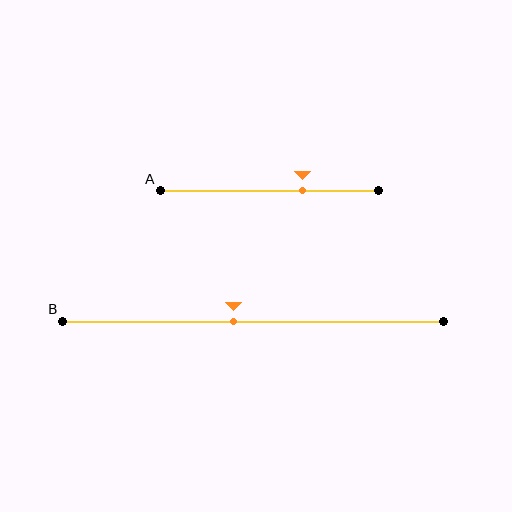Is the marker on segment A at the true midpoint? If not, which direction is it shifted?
No, the marker on segment A is shifted to the right by about 15% of the segment length.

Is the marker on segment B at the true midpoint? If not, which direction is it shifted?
No, the marker on segment B is shifted to the left by about 5% of the segment length.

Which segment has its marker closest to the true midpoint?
Segment B has its marker closest to the true midpoint.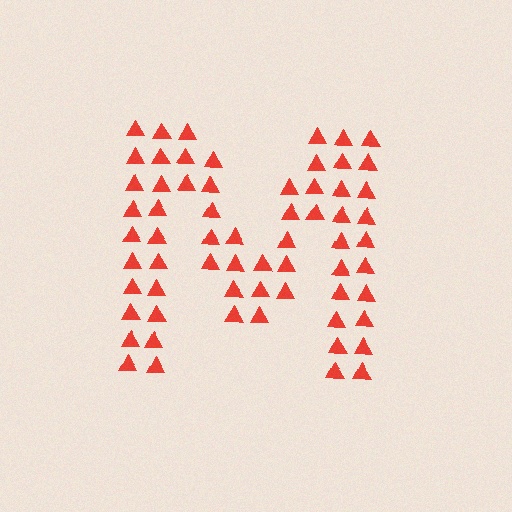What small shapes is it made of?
It is made of small triangles.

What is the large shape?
The large shape is the letter M.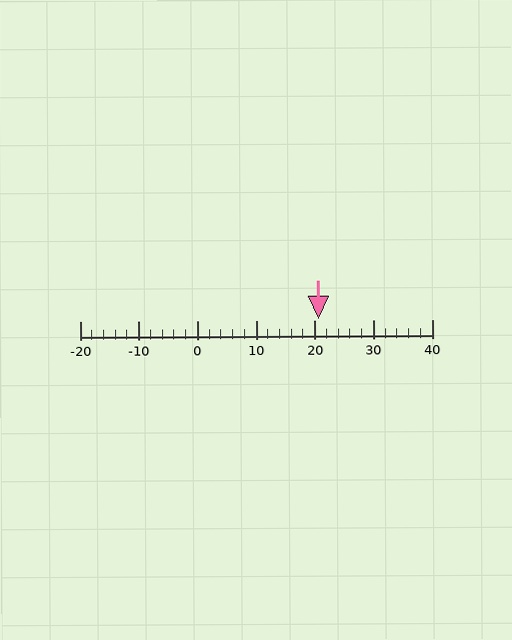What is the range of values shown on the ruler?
The ruler shows values from -20 to 40.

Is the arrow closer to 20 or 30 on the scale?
The arrow is closer to 20.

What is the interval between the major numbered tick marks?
The major tick marks are spaced 10 units apart.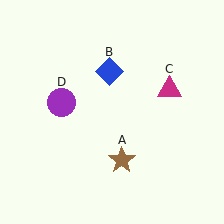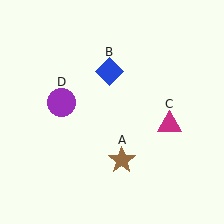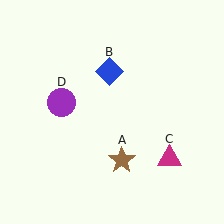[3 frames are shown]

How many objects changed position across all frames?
1 object changed position: magenta triangle (object C).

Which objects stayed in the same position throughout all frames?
Brown star (object A) and blue diamond (object B) and purple circle (object D) remained stationary.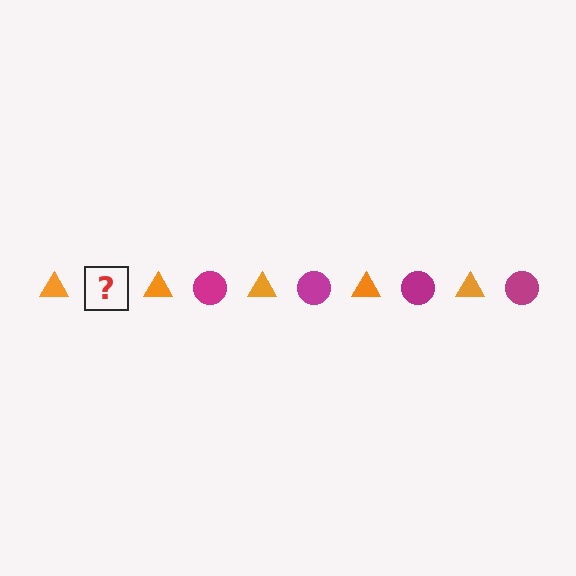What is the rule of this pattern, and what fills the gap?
The rule is that the pattern alternates between orange triangle and magenta circle. The gap should be filled with a magenta circle.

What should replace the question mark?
The question mark should be replaced with a magenta circle.